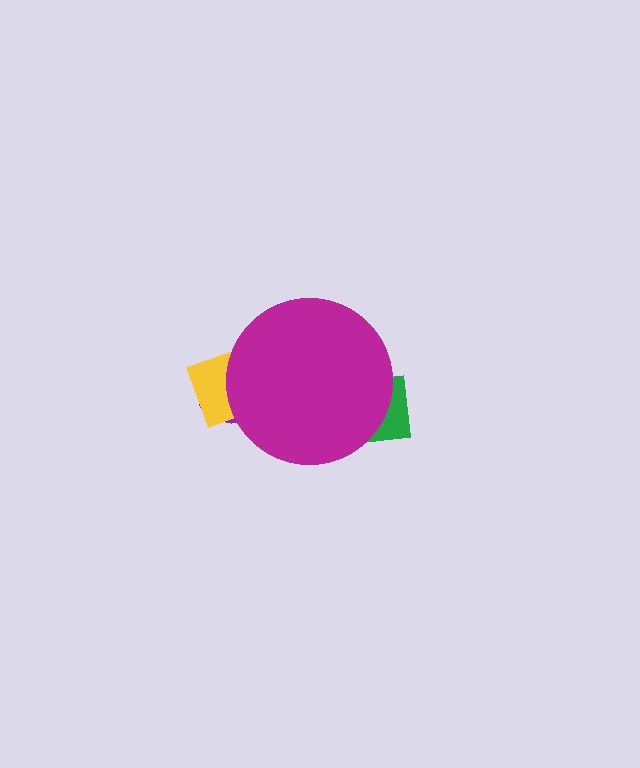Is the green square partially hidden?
Yes, the green square is partially hidden behind the magenta circle.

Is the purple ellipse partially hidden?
Yes, the purple ellipse is partially hidden behind the magenta circle.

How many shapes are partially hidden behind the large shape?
3 shapes are partially hidden.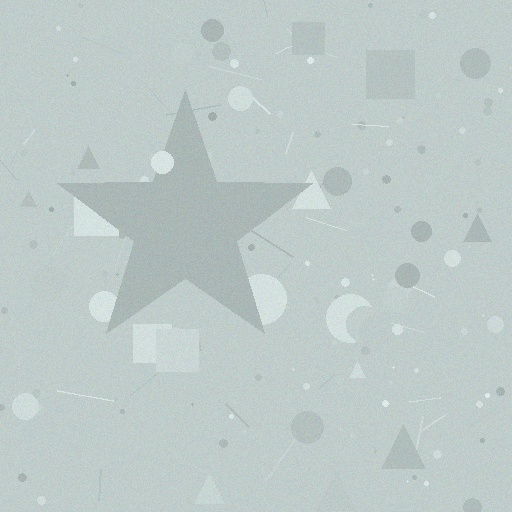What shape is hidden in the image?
A star is hidden in the image.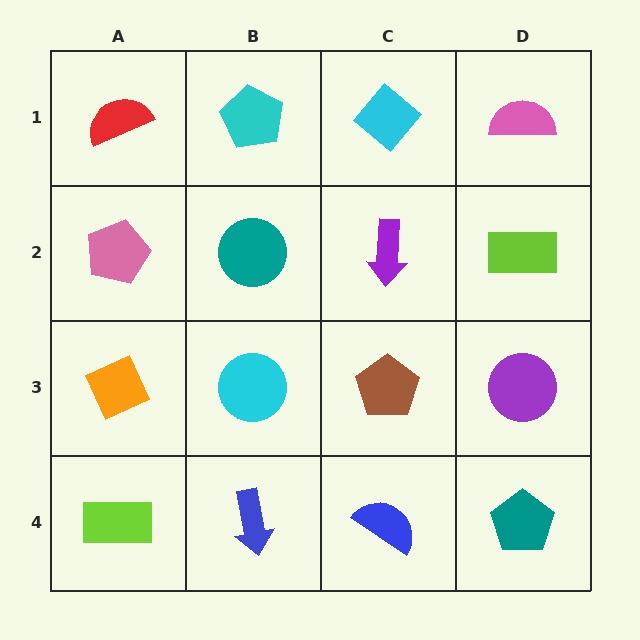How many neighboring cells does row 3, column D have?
3.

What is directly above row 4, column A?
An orange diamond.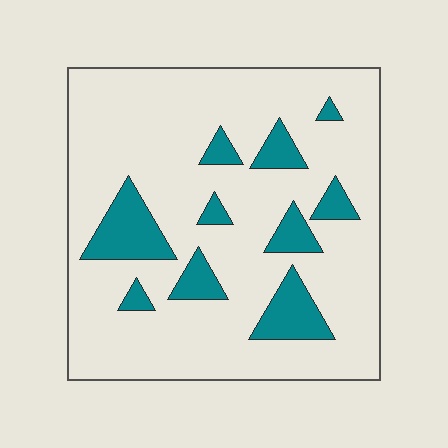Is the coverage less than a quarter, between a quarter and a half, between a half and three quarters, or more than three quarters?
Less than a quarter.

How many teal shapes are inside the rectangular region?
10.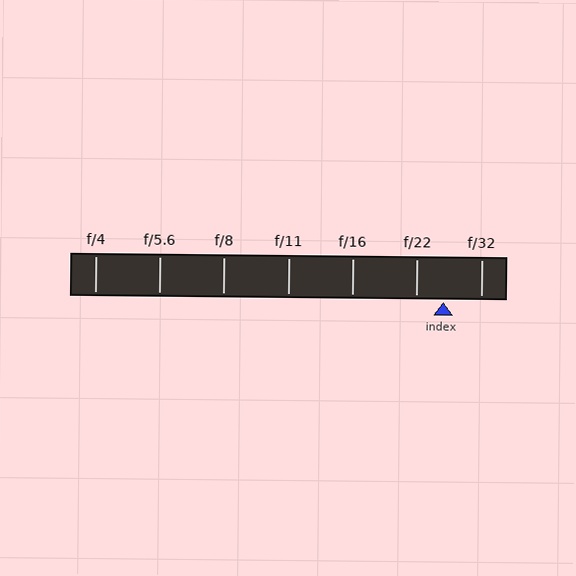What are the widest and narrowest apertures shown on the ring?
The widest aperture shown is f/4 and the narrowest is f/32.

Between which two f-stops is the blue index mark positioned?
The index mark is between f/22 and f/32.